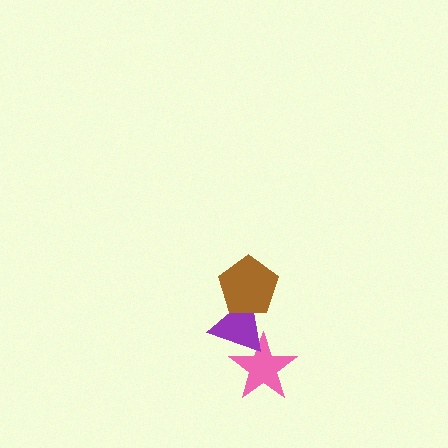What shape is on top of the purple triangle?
The brown pentagon is on top of the purple triangle.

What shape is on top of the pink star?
The purple triangle is on top of the pink star.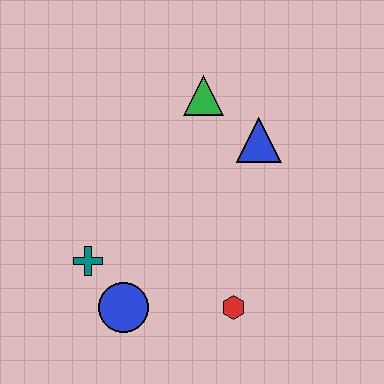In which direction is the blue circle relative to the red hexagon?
The blue circle is to the left of the red hexagon.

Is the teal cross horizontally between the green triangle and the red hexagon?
No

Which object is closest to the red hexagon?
The blue circle is closest to the red hexagon.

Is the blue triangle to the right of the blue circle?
Yes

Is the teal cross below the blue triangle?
Yes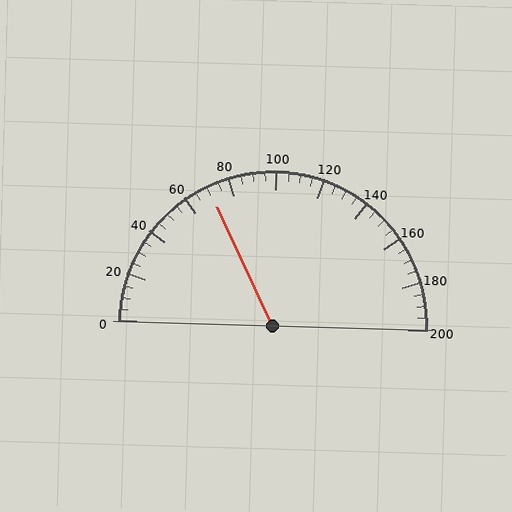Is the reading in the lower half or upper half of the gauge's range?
The reading is in the lower half of the range (0 to 200).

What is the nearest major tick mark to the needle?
The nearest major tick mark is 80.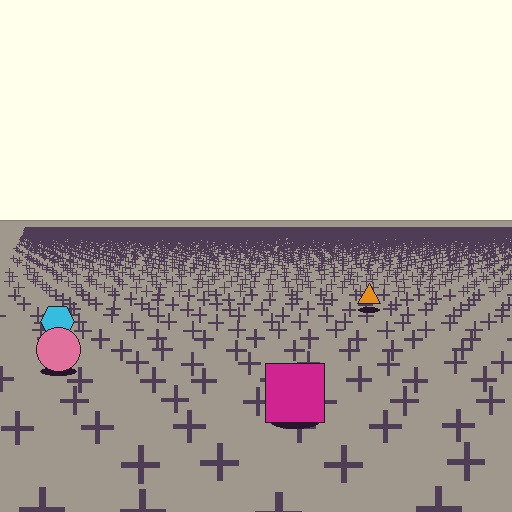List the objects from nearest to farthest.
From nearest to farthest: the magenta square, the pink circle, the cyan hexagon, the orange triangle.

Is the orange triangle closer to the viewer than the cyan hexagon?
No. The cyan hexagon is closer — you can tell from the texture gradient: the ground texture is coarser near it.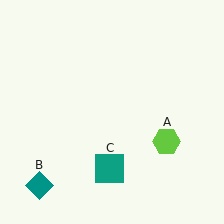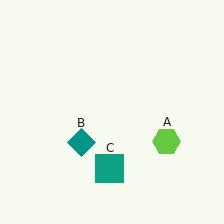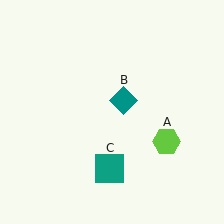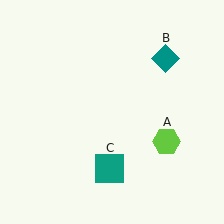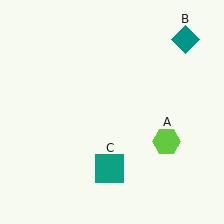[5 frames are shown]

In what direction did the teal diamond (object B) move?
The teal diamond (object B) moved up and to the right.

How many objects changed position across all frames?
1 object changed position: teal diamond (object B).